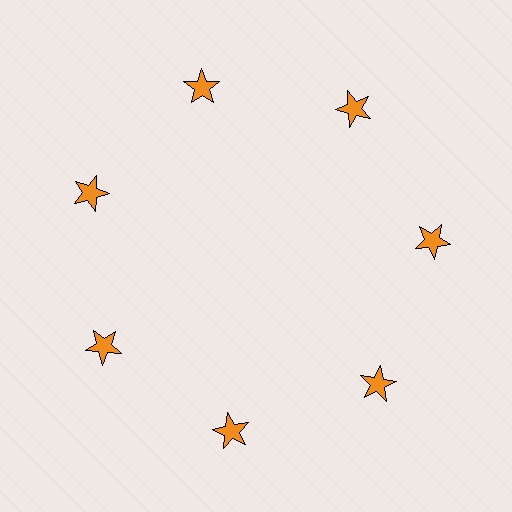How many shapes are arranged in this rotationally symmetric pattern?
There are 7 shapes, arranged in 7 groups of 1.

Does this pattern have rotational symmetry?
Yes, this pattern has 7-fold rotational symmetry. It looks the same after rotating 51 degrees around the center.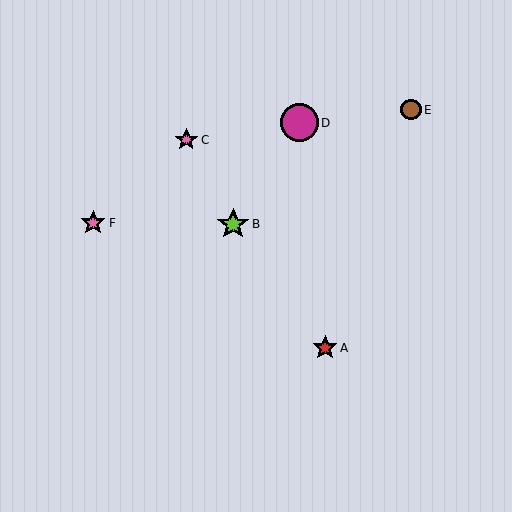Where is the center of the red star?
The center of the red star is at (325, 348).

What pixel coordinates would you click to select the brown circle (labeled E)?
Click at (411, 110) to select the brown circle E.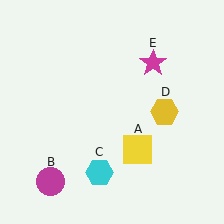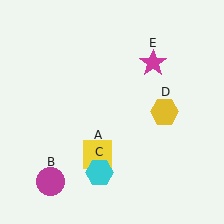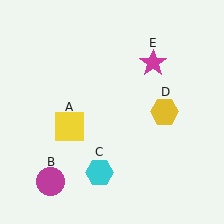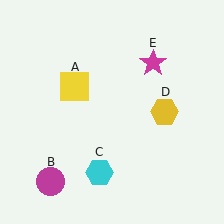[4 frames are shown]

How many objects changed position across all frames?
1 object changed position: yellow square (object A).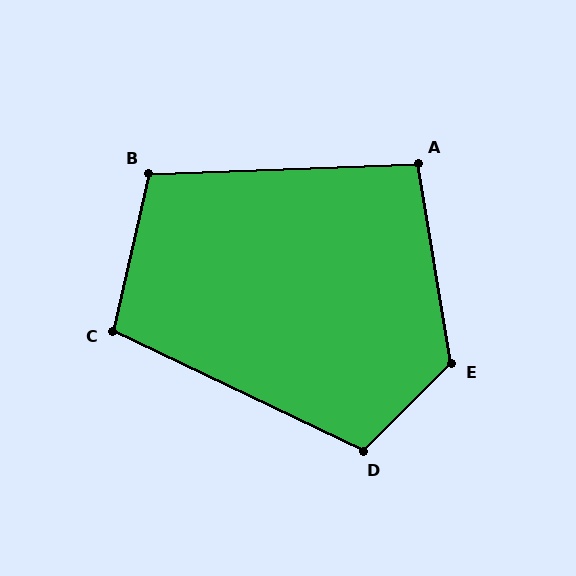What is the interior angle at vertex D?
Approximately 109 degrees (obtuse).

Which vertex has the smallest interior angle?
A, at approximately 97 degrees.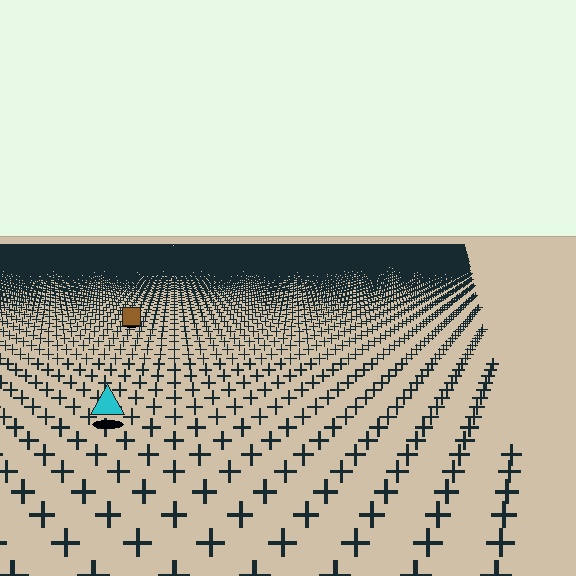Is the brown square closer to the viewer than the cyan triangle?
No. The cyan triangle is closer — you can tell from the texture gradient: the ground texture is coarser near it.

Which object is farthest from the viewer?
The brown square is farthest from the viewer. It appears smaller and the ground texture around it is denser.